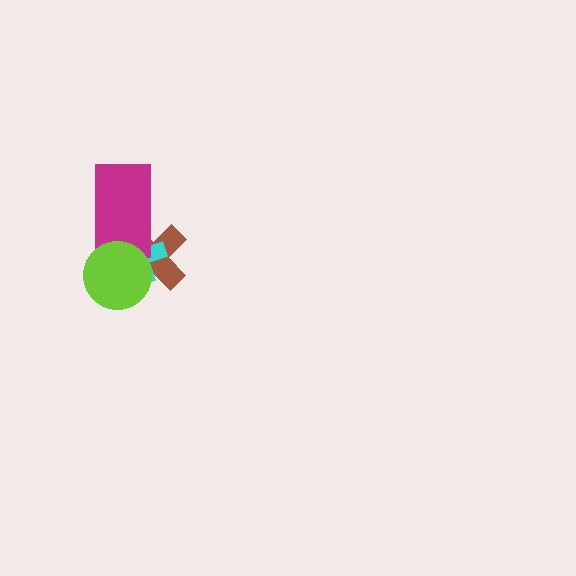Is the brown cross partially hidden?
Yes, it is partially covered by another shape.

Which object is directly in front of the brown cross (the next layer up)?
The cyan cross is directly in front of the brown cross.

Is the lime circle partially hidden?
No, no other shape covers it.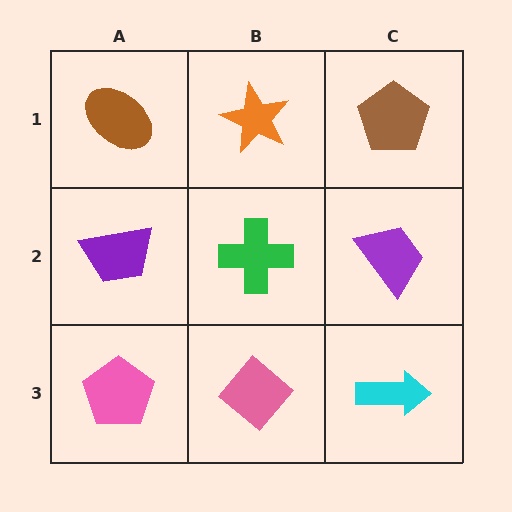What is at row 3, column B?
A pink diamond.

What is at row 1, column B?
An orange star.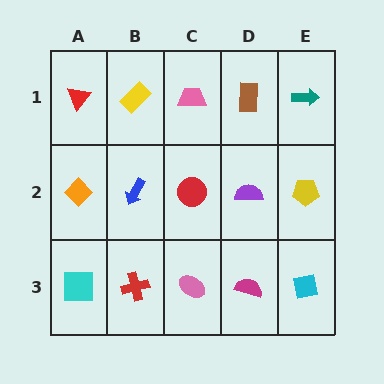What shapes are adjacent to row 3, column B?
A blue arrow (row 2, column B), a cyan square (row 3, column A), a pink ellipse (row 3, column C).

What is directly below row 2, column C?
A pink ellipse.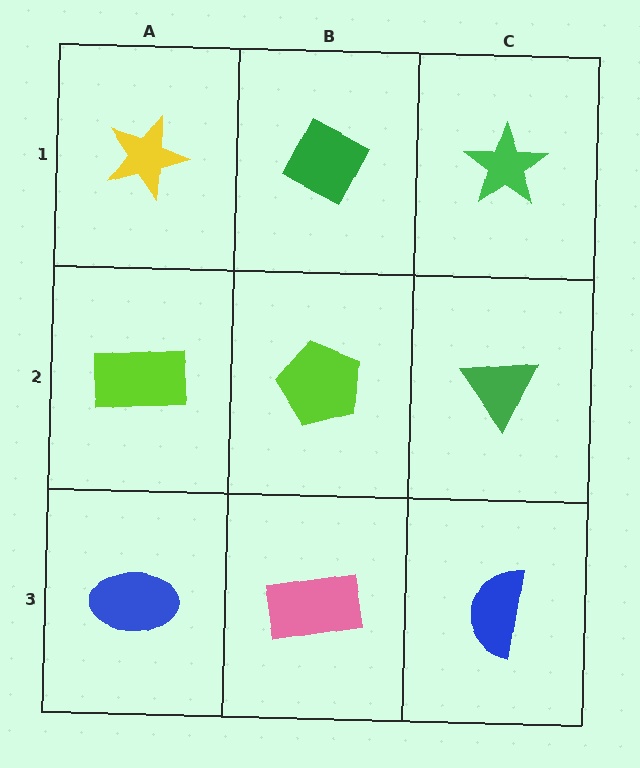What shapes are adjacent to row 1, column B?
A lime pentagon (row 2, column B), a yellow star (row 1, column A), a green star (row 1, column C).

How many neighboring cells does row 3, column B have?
3.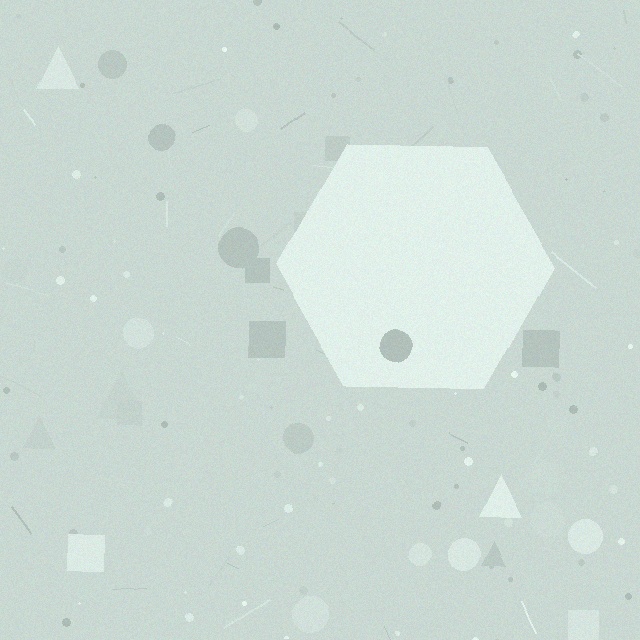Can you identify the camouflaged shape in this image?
The camouflaged shape is a hexagon.